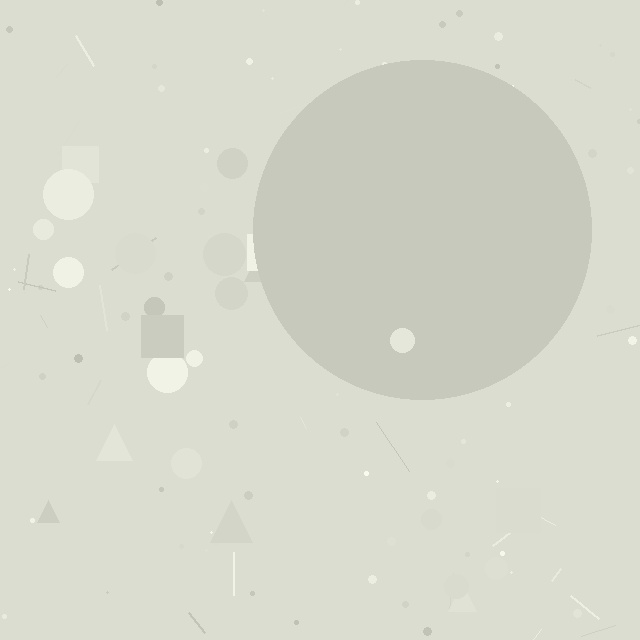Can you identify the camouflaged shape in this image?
The camouflaged shape is a circle.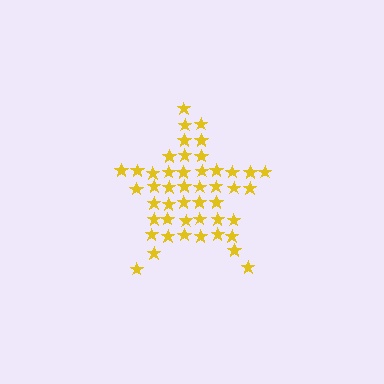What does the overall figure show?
The overall figure shows a star.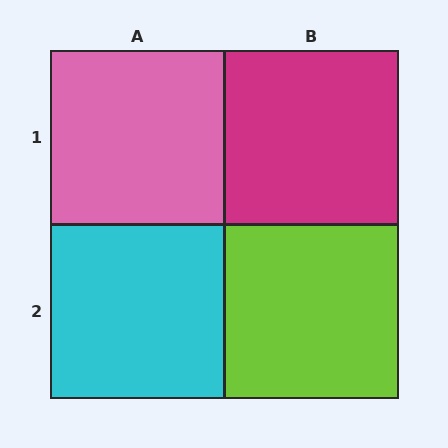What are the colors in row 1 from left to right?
Pink, magenta.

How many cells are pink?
1 cell is pink.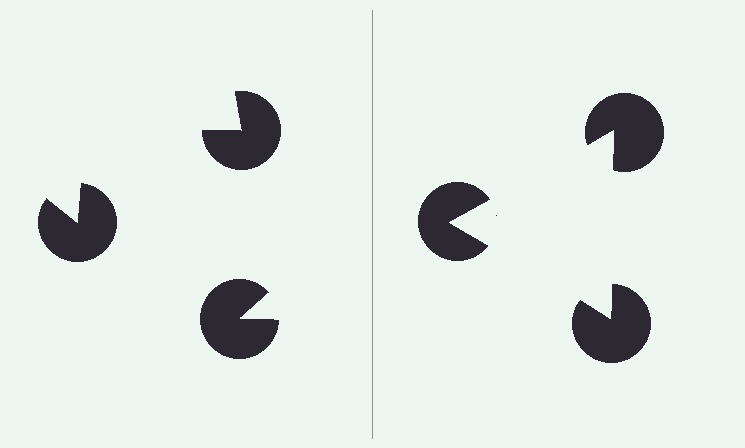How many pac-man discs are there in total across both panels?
6 — 3 on each side.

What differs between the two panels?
The pac-man discs are positioned identically on both sides; only the wedge orientations differ. On the right they align to a triangle; on the left they are misaligned.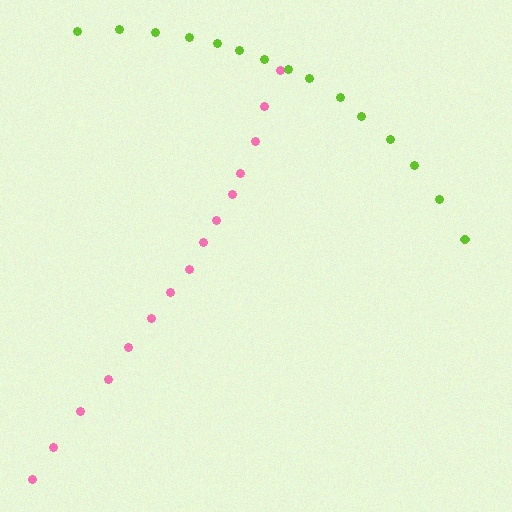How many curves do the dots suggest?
There are 2 distinct paths.